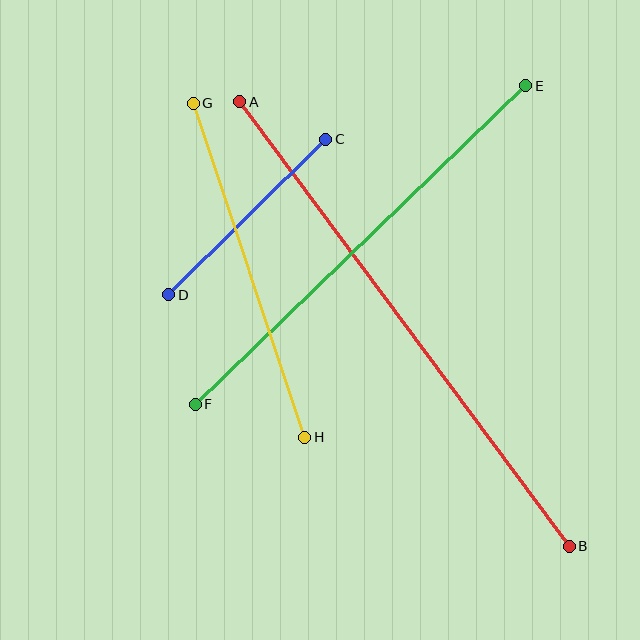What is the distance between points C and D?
The distance is approximately 221 pixels.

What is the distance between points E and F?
The distance is approximately 459 pixels.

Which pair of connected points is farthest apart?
Points A and B are farthest apart.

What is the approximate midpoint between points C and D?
The midpoint is at approximately (247, 217) pixels.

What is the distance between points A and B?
The distance is approximately 553 pixels.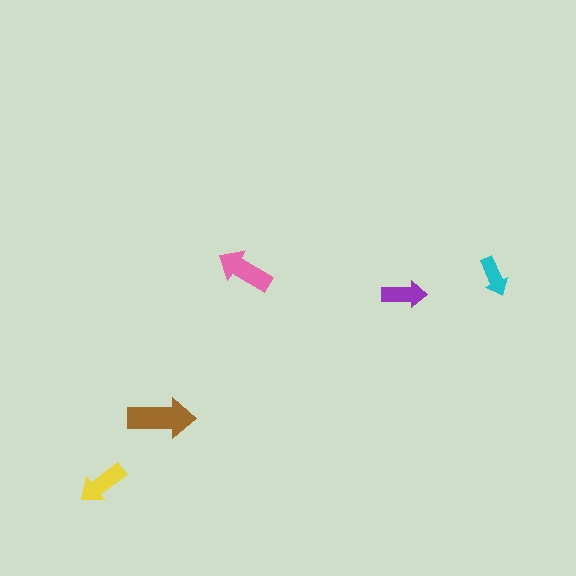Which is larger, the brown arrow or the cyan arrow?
The brown one.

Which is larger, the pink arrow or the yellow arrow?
The pink one.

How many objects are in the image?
There are 5 objects in the image.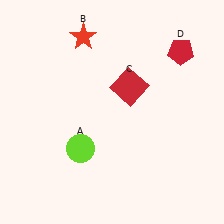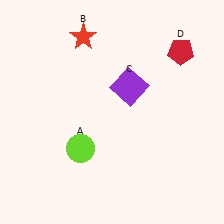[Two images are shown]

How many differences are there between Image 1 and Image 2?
There is 1 difference between the two images.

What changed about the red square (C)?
In Image 1, C is red. In Image 2, it changed to purple.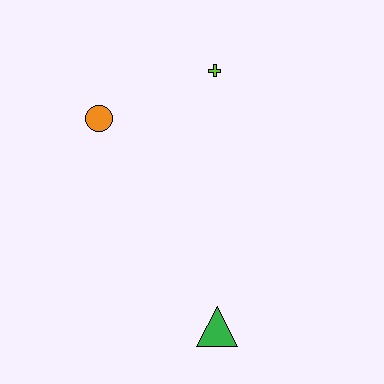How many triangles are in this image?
There is 1 triangle.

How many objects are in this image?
There are 3 objects.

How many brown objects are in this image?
There are no brown objects.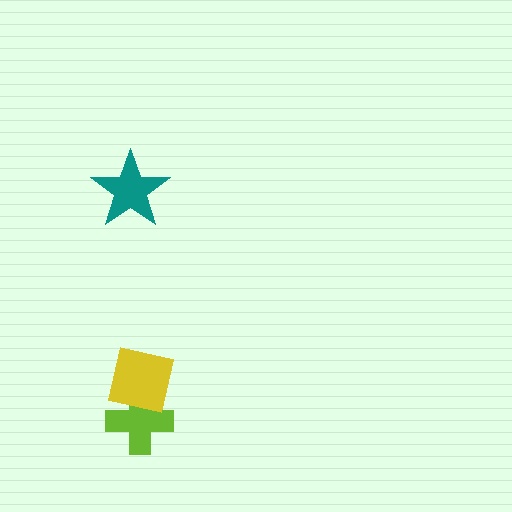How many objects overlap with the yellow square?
1 object overlaps with the yellow square.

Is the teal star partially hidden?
No, no other shape covers it.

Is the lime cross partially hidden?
Yes, it is partially covered by another shape.